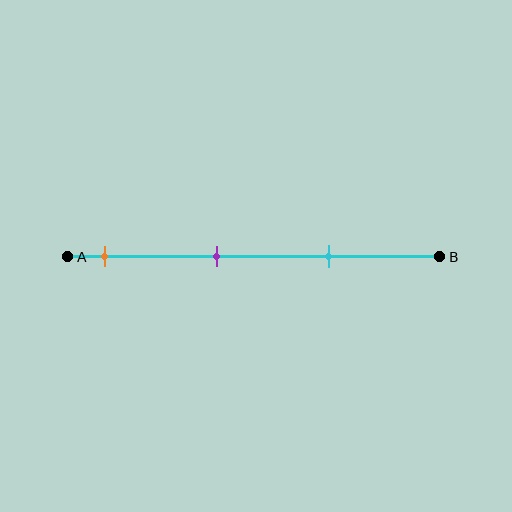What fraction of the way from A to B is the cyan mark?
The cyan mark is approximately 70% (0.7) of the way from A to B.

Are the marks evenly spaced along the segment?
Yes, the marks are approximately evenly spaced.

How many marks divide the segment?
There are 3 marks dividing the segment.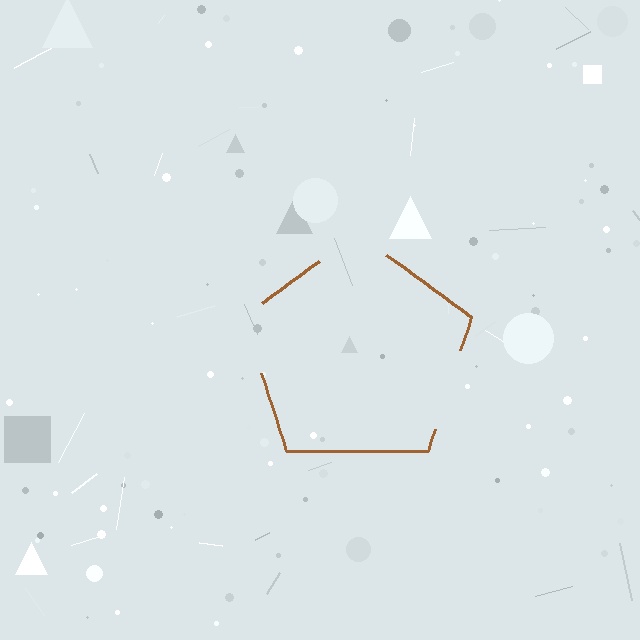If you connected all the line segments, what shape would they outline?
They would outline a pentagon.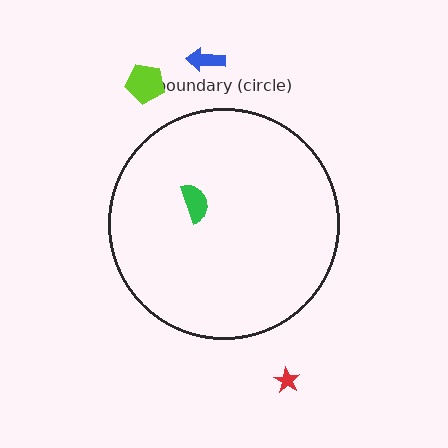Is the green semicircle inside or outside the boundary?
Inside.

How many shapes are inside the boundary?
1 inside, 3 outside.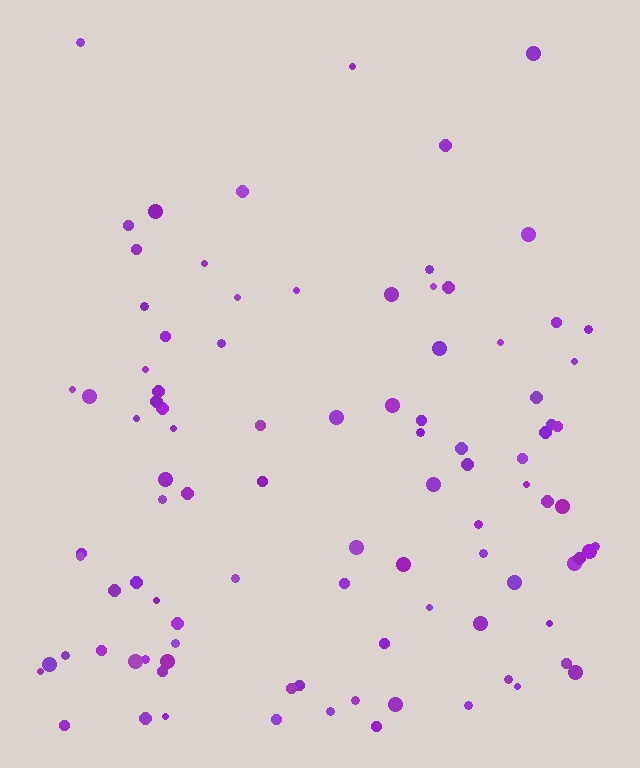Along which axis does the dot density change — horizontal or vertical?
Vertical.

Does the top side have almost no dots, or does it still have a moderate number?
Still a moderate number, just noticeably fewer than the bottom.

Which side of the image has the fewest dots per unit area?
The top.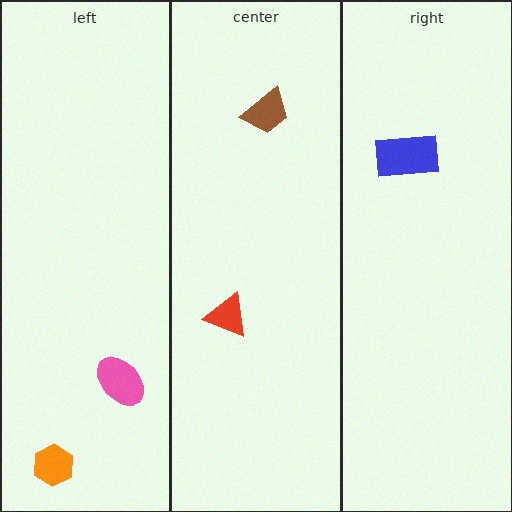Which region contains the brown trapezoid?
The center region.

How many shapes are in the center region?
2.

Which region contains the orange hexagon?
The left region.